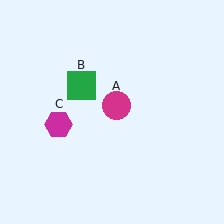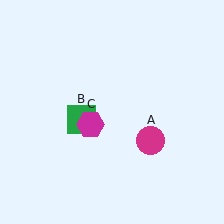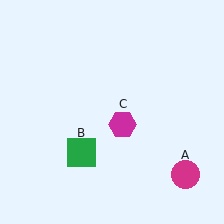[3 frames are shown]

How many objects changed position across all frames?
3 objects changed position: magenta circle (object A), green square (object B), magenta hexagon (object C).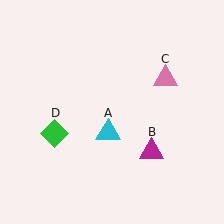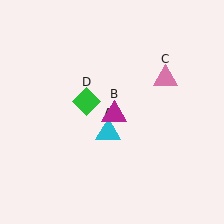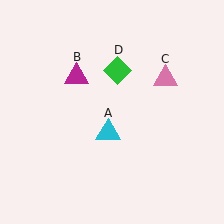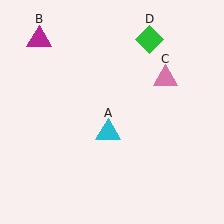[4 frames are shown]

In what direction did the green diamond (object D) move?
The green diamond (object D) moved up and to the right.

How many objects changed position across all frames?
2 objects changed position: magenta triangle (object B), green diamond (object D).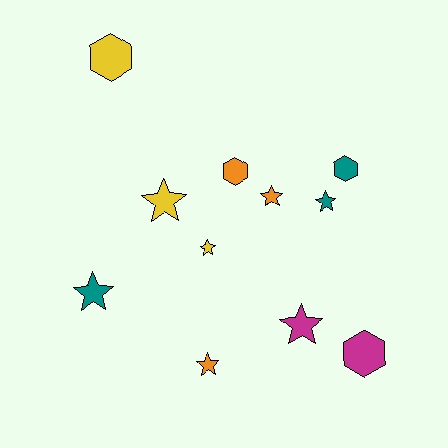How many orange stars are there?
There are 2 orange stars.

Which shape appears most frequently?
Star, with 7 objects.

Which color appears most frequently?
Yellow, with 3 objects.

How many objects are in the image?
There are 11 objects.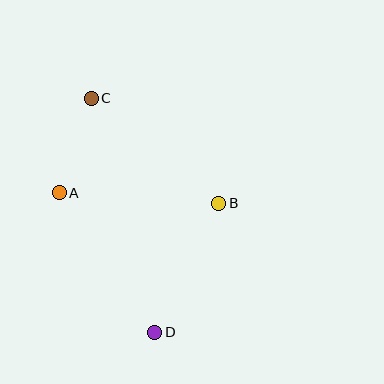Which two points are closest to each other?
Points A and C are closest to each other.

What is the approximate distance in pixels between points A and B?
The distance between A and B is approximately 160 pixels.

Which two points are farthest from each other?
Points C and D are farthest from each other.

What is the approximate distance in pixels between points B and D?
The distance between B and D is approximately 144 pixels.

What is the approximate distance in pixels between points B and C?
The distance between B and C is approximately 165 pixels.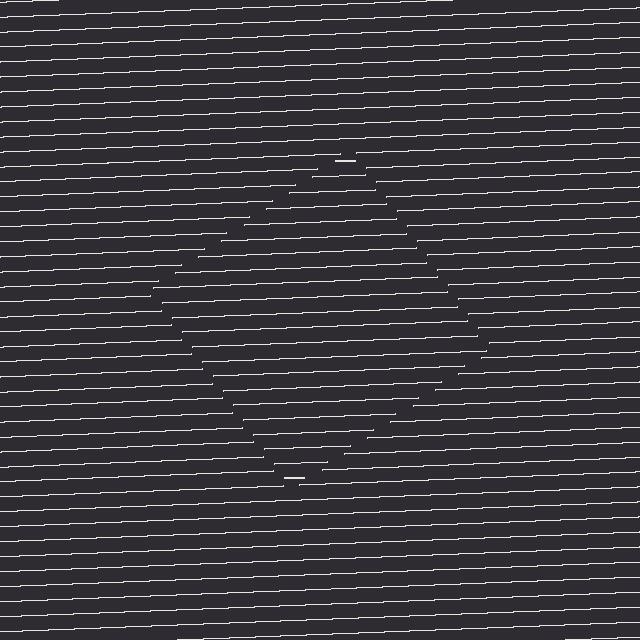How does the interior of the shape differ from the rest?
The interior of the shape contains the same grating, shifted by half a period — the contour is defined by the phase discontinuity where line-ends from the inner and outer gratings abut.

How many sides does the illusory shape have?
4 sides — the line-ends trace a square.